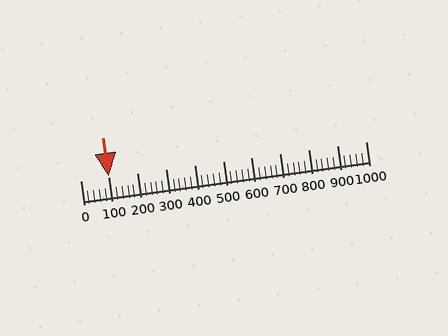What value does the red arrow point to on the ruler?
The red arrow points to approximately 100.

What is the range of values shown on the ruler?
The ruler shows values from 0 to 1000.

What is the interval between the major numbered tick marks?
The major tick marks are spaced 100 units apart.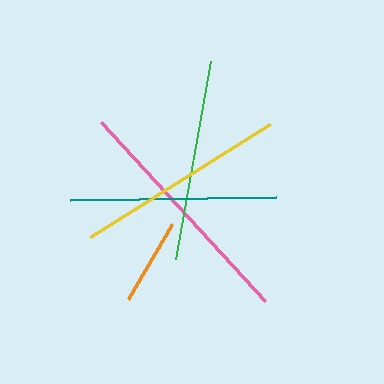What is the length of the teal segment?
The teal segment is approximately 206 pixels long.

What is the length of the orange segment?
The orange segment is approximately 87 pixels long.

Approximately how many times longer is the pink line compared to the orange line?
The pink line is approximately 2.8 times the length of the orange line.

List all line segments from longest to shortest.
From longest to shortest: pink, yellow, teal, green, orange.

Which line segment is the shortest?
The orange line is the shortest at approximately 87 pixels.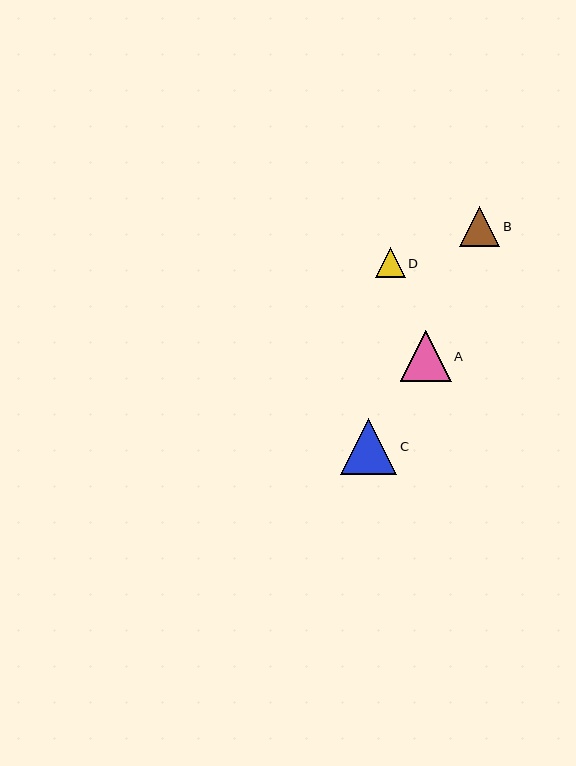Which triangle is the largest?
Triangle C is the largest with a size of approximately 56 pixels.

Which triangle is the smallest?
Triangle D is the smallest with a size of approximately 30 pixels.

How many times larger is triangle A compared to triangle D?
Triangle A is approximately 1.7 times the size of triangle D.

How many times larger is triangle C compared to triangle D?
Triangle C is approximately 1.9 times the size of triangle D.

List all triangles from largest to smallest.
From largest to smallest: C, A, B, D.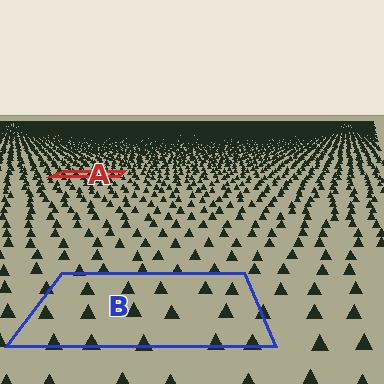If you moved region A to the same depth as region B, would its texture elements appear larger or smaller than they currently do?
They would appear larger. At a closer depth, the same texture elements are projected at a bigger on-screen size.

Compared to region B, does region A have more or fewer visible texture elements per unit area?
Region A has more texture elements per unit area — they are packed more densely because it is farther away.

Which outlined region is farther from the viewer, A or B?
Region A is farther from the viewer — the texture elements inside it appear smaller and more densely packed.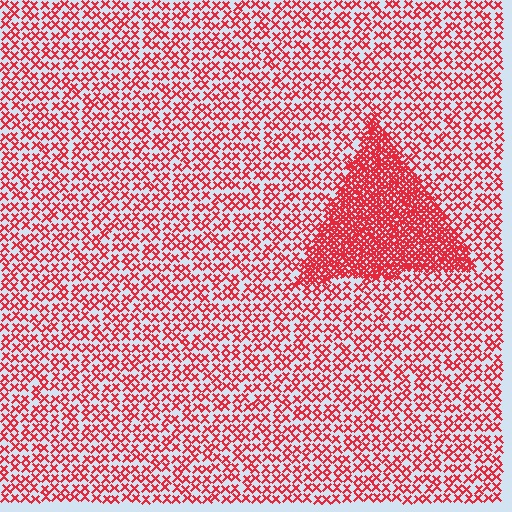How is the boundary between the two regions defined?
The boundary is defined by a change in element density (approximately 2.8x ratio). All elements are the same color, size, and shape.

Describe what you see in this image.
The image contains small red elements arranged at two different densities. A triangle-shaped region is visible where the elements are more densely packed than the surrounding area.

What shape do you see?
I see a triangle.